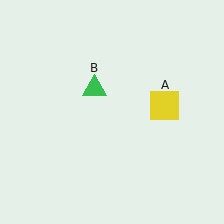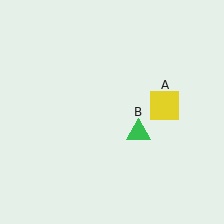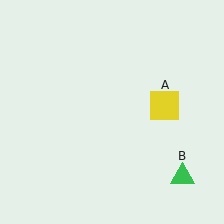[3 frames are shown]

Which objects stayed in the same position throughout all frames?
Yellow square (object A) remained stationary.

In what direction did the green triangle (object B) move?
The green triangle (object B) moved down and to the right.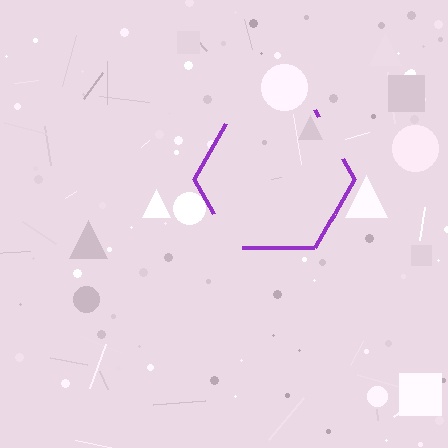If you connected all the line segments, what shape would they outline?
They would outline a hexagon.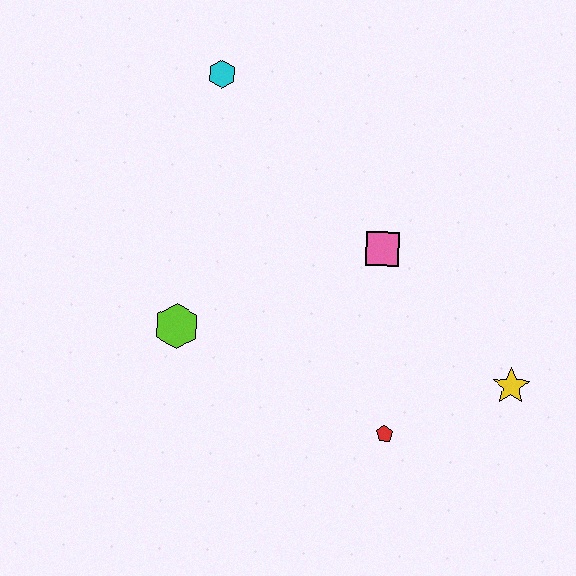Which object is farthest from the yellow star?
The cyan hexagon is farthest from the yellow star.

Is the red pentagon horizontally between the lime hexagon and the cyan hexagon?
No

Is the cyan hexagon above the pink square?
Yes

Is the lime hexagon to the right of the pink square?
No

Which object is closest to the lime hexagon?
The pink square is closest to the lime hexagon.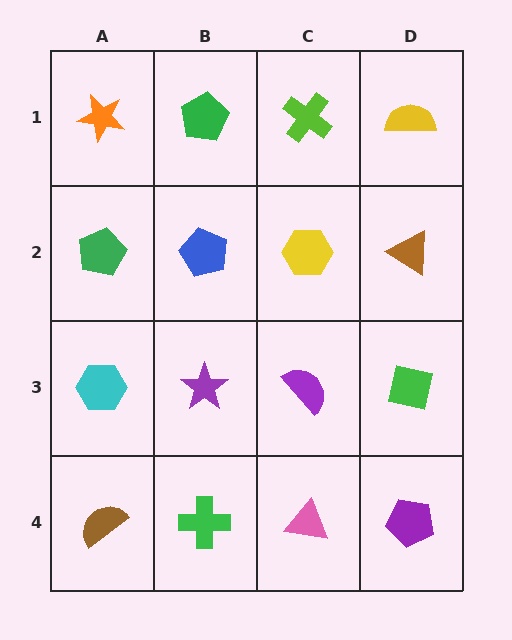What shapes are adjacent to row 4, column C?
A purple semicircle (row 3, column C), a green cross (row 4, column B), a purple pentagon (row 4, column D).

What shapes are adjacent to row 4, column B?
A purple star (row 3, column B), a brown semicircle (row 4, column A), a pink triangle (row 4, column C).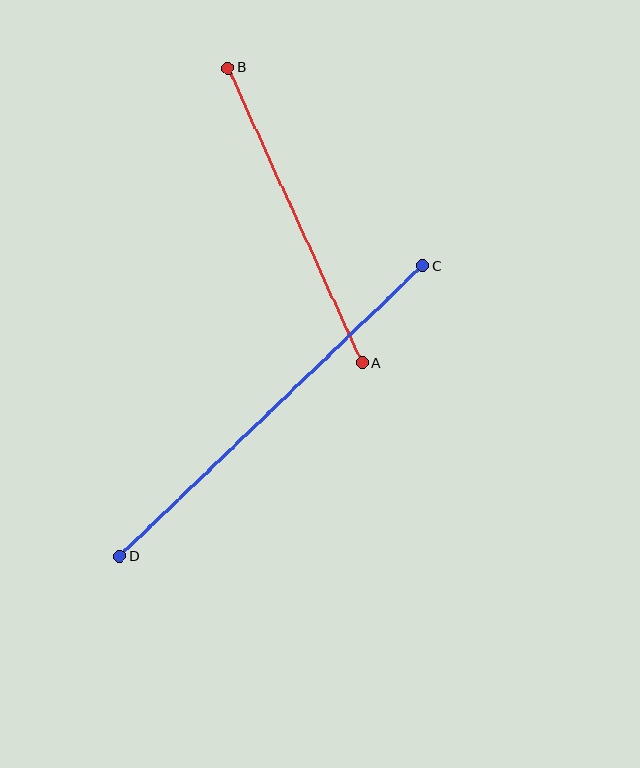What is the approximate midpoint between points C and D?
The midpoint is at approximately (271, 411) pixels.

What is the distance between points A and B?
The distance is approximately 324 pixels.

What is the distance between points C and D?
The distance is approximately 420 pixels.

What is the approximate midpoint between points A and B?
The midpoint is at approximately (295, 215) pixels.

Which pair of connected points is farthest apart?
Points C and D are farthest apart.